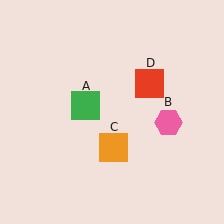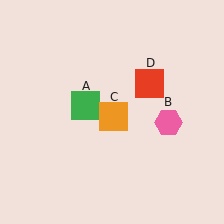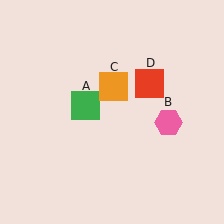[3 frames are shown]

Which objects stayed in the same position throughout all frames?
Green square (object A) and pink hexagon (object B) and red square (object D) remained stationary.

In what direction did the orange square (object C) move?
The orange square (object C) moved up.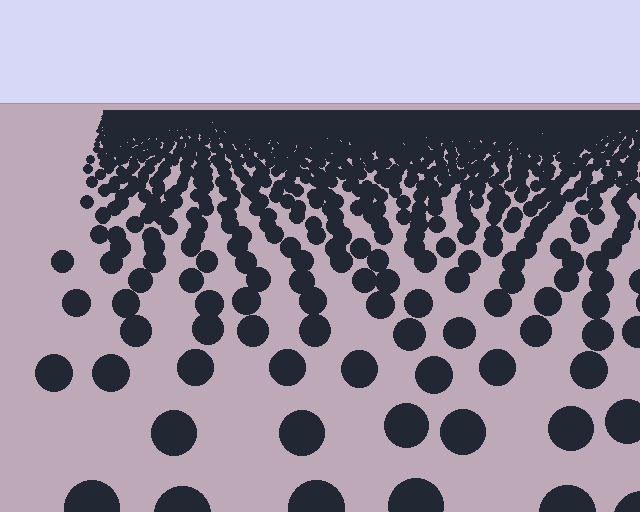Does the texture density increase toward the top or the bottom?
Density increases toward the top.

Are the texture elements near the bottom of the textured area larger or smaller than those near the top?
Larger. Near the bottom, elements are closer to the viewer and appear at a bigger on-screen size.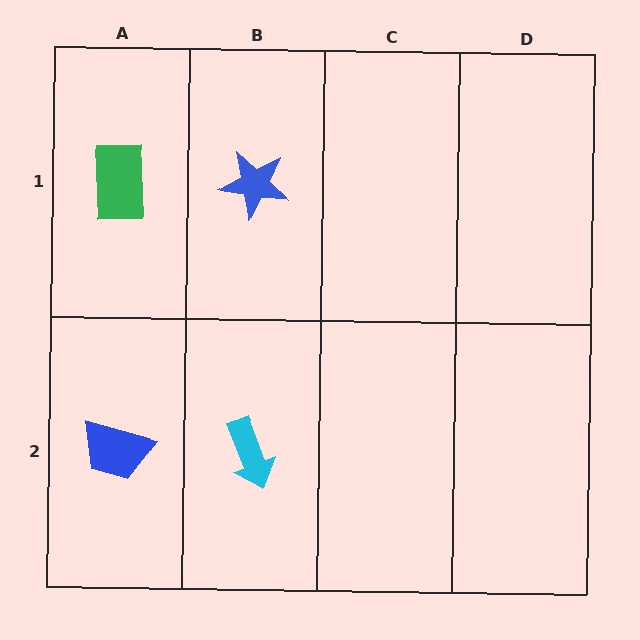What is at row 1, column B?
A blue star.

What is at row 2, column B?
A cyan arrow.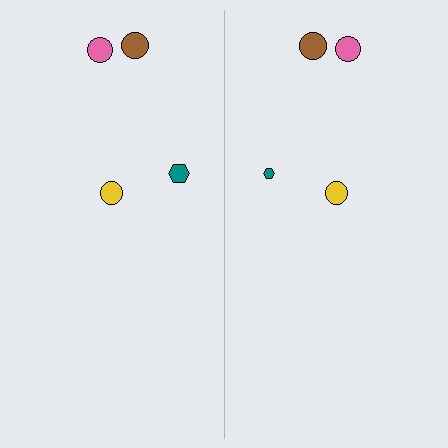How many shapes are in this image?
There are 8 shapes in this image.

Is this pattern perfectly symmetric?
No, the pattern is not perfectly symmetric. The teal hexagon on the right side has a different size than its mirror counterpart.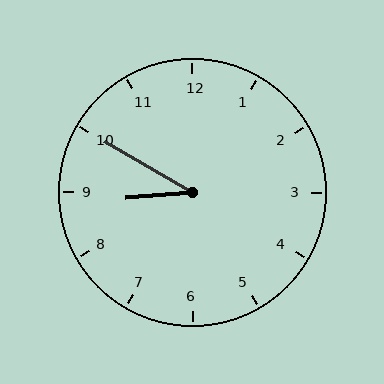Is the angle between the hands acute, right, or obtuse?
It is acute.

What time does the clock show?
8:50.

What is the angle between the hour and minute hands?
Approximately 35 degrees.